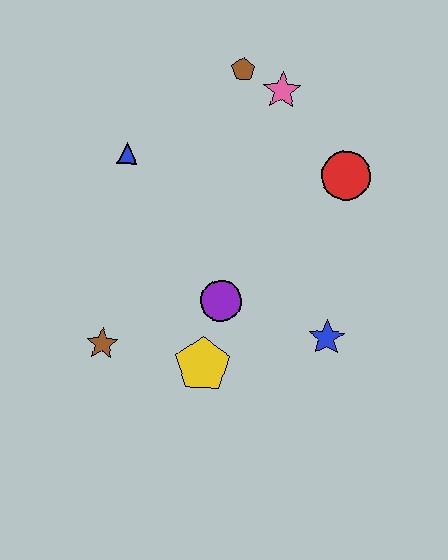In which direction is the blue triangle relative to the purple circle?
The blue triangle is above the purple circle.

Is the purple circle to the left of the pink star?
Yes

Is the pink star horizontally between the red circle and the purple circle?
Yes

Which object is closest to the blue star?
The purple circle is closest to the blue star.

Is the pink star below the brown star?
No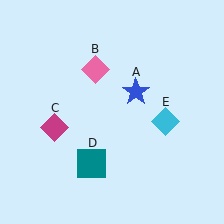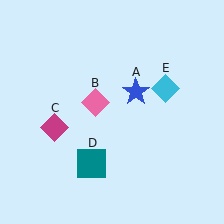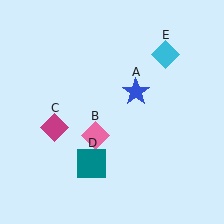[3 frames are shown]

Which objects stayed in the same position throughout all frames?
Blue star (object A) and magenta diamond (object C) and teal square (object D) remained stationary.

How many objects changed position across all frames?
2 objects changed position: pink diamond (object B), cyan diamond (object E).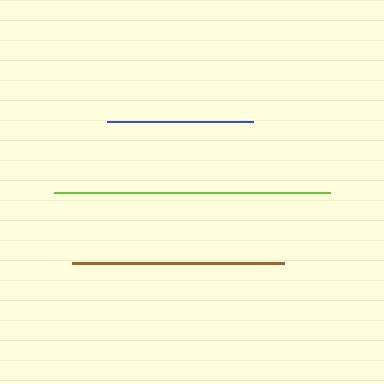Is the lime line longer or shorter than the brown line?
The lime line is longer than the brown line.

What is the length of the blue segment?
The blue segment is approximately 146 pixels long.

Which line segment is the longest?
The lime line is the longest at approximately 277 pixels.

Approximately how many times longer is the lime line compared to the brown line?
The lime line is approximately 1.3 times the length of the brown line.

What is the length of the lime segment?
The lime segment is approximately 277 pixels long.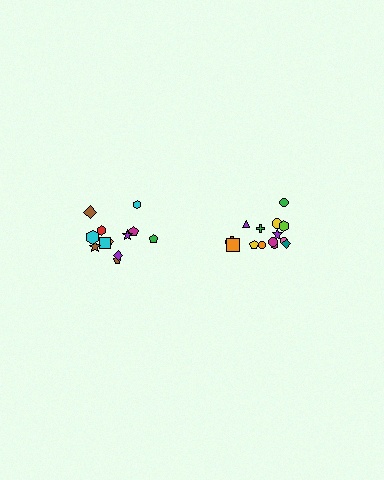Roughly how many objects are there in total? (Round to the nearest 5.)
Roughly 25 objects in total.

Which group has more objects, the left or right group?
The right group.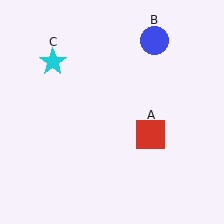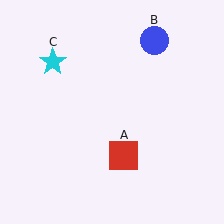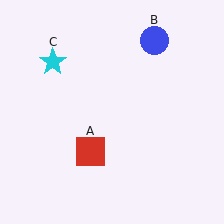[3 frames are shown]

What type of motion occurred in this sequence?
The red square (object A) rotated clockwise around the center of the scene.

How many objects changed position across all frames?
1 object changed position: red square (object A).